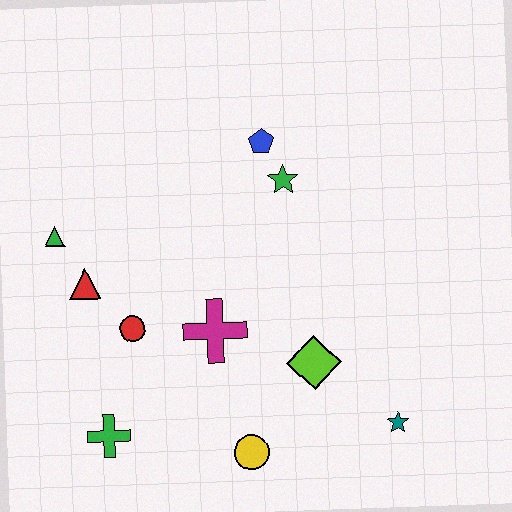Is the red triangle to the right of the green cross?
No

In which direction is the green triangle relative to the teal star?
The green triangle is to the left of the teal star.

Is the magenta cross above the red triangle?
No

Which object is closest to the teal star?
The lime diamond is closest to the teal star.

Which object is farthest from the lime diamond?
The green triangle is farthest from the lime diamond.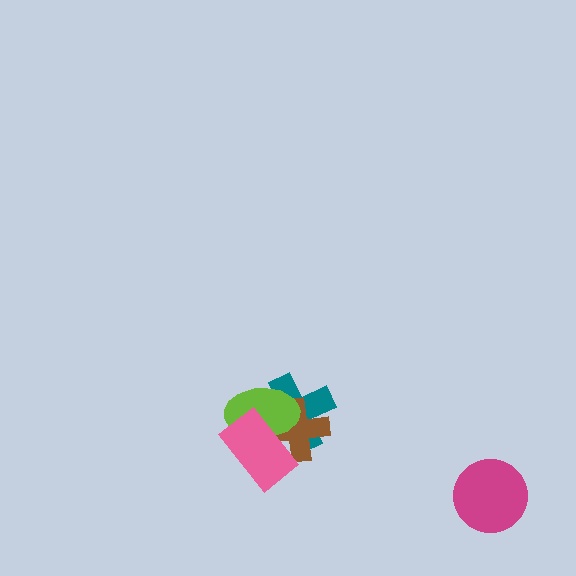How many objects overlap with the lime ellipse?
3 objects overlap with the lime ellipse.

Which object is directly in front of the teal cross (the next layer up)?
The brown cross is directly in front of the teal cross.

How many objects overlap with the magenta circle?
0 objects overlap with the magenta circle.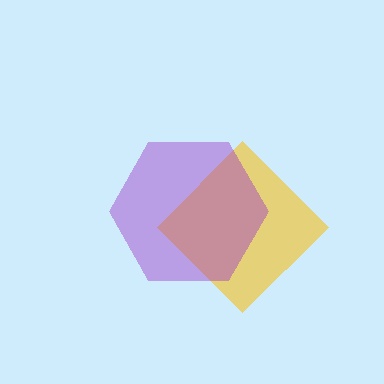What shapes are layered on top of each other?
The layered shapes are: a yellow diamond, a purple hexagon.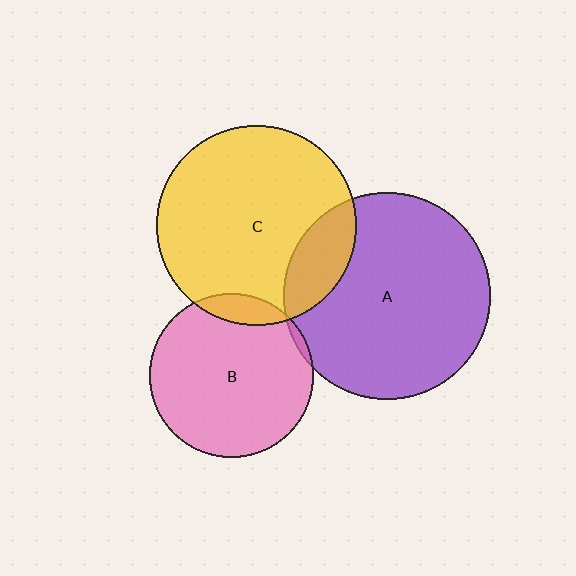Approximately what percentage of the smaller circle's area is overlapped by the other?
Approximately 5%.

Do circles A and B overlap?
Yes.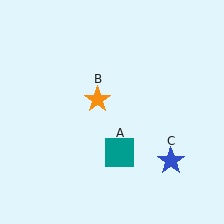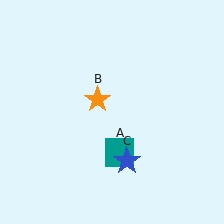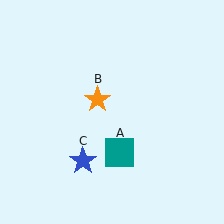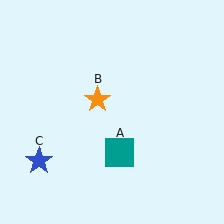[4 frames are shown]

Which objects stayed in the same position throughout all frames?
Teal square (object A) and orange star (object B) remained stationary.